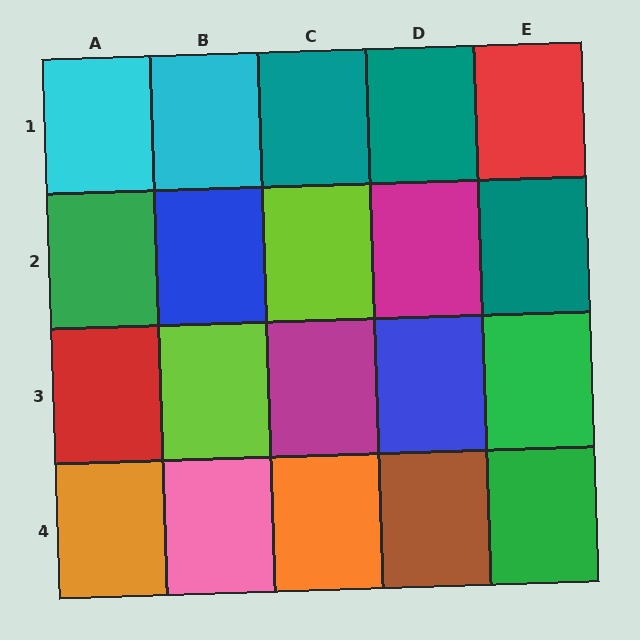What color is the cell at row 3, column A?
Red.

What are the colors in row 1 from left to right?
Cyan, cyan, teal, teal, red.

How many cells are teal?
3 cells are teal.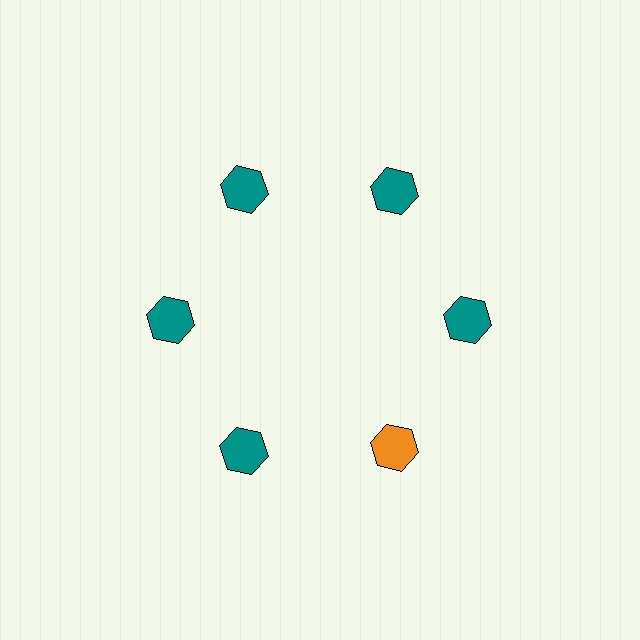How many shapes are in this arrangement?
There are 6 shapes arranged in a ring pattern.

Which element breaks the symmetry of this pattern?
The orange hexagon at roughly the 5 o'clock position breaks the symmetry. All other shapes are teal hexagons.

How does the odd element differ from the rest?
It has a different color: orange instead of teal.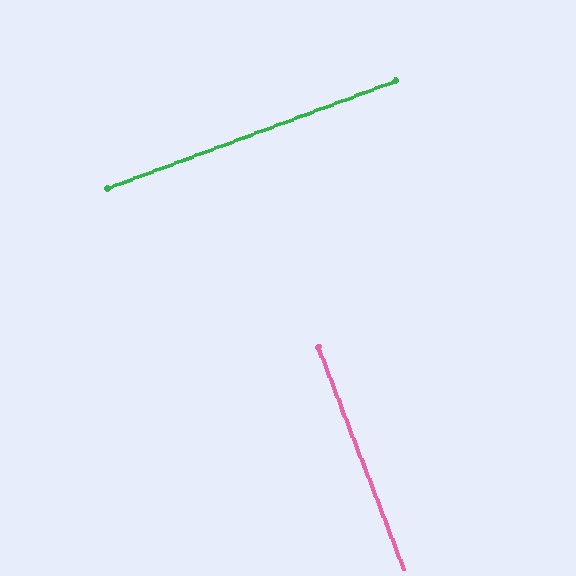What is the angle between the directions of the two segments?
Approximately 89 degrees.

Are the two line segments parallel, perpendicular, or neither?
Perpendicular — they meet at approximately 89°.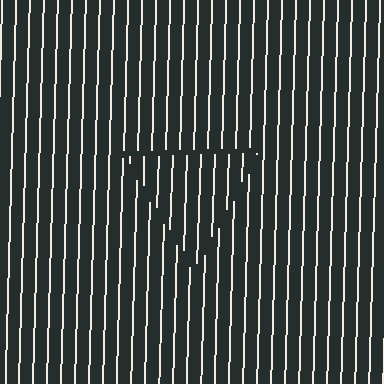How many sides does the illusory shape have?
3 sides — the line-ends trace a triangle.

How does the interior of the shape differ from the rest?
The interior of the shape contains the same grating, shifted by half a period — the contour is defined by the phase discontinuity where line-ends from the inner and outer gratings abut.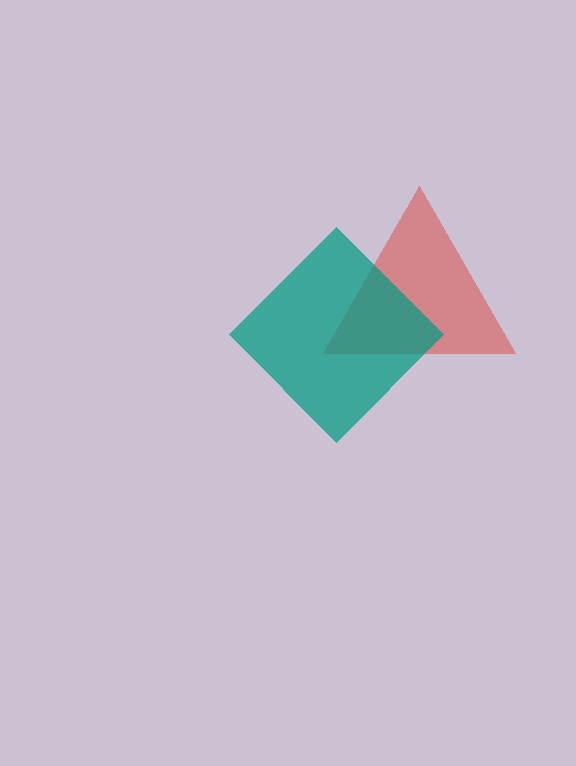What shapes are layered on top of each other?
The layered shapes are: a red triangle, a teal diamond.